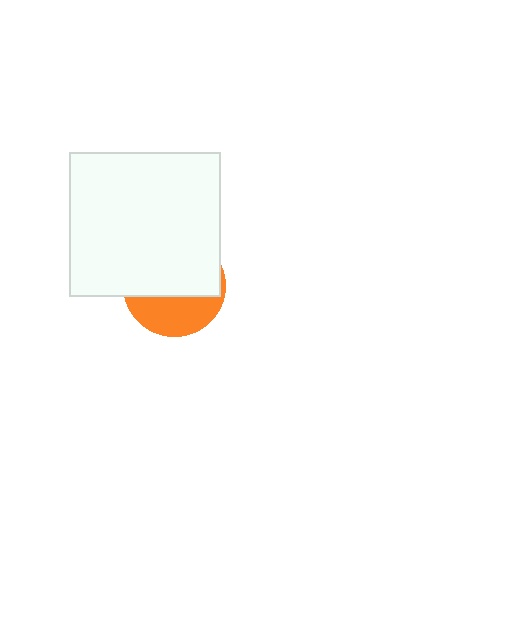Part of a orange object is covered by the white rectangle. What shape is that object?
It is a circle.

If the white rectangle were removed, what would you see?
You would see the complete orange circle.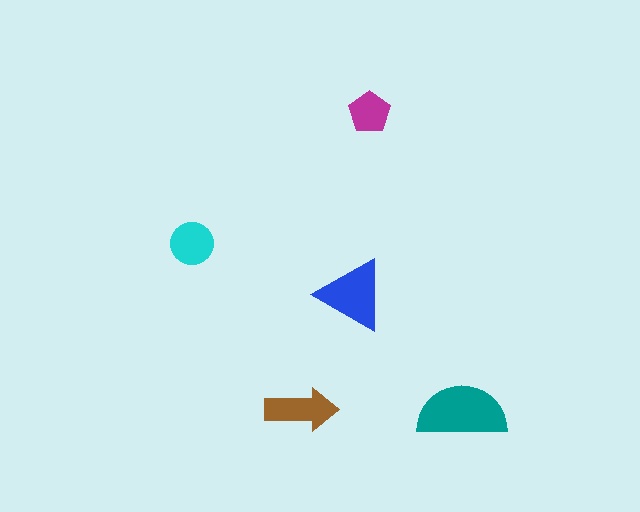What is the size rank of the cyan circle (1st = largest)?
4th.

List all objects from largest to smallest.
The teal semicircle, the blue triangle, the brown arrow, the cyan circle, the magenta pentagon.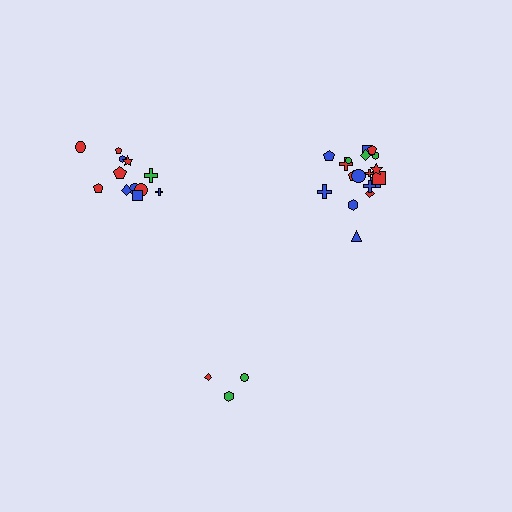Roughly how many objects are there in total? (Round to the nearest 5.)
Roughly 35 objects in total.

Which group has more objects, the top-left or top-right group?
The top-right group.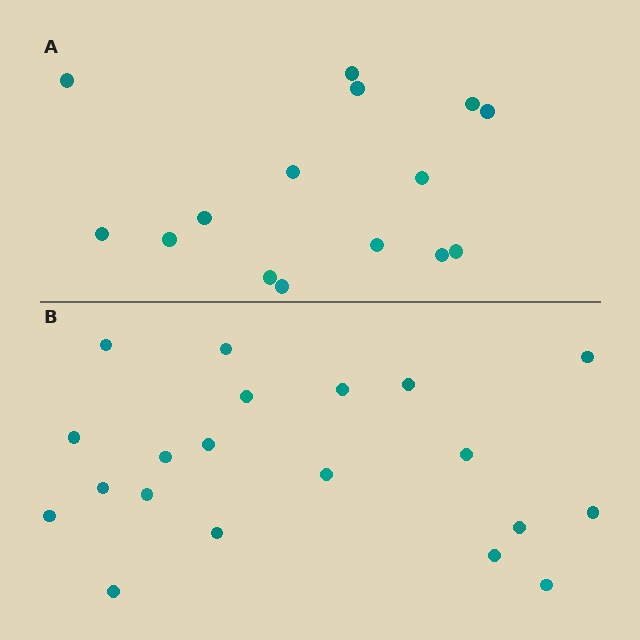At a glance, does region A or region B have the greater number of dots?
Region B (the bottom region) has more dots.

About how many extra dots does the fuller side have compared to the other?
Region B has about 5 more dots than region A.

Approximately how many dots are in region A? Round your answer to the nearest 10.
About 20 dots. (The exact count is 15, which rounds to 20.)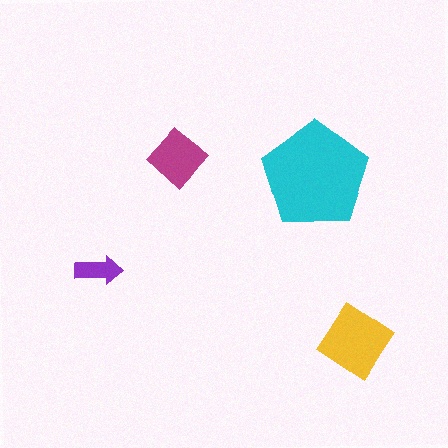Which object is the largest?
The cyan pentagon.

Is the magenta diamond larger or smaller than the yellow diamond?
Smaller.